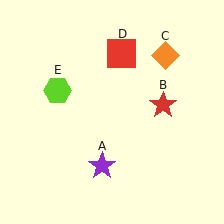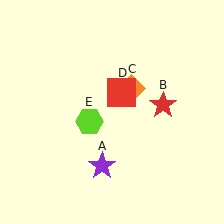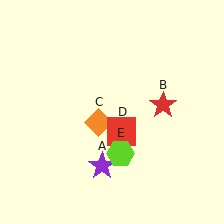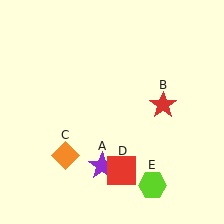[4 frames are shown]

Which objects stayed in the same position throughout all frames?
Purple star (object A) and red star (object B) remained stationary.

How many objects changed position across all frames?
3 objects changed position: orange diamond (object C), red square (object D), lime hexagon (object E).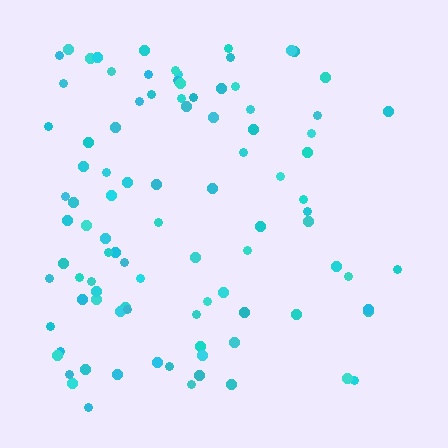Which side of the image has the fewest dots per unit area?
The right.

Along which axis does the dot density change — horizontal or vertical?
Horizontal.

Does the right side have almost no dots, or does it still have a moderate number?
Still a moderate number, just noticeably fewer than the left.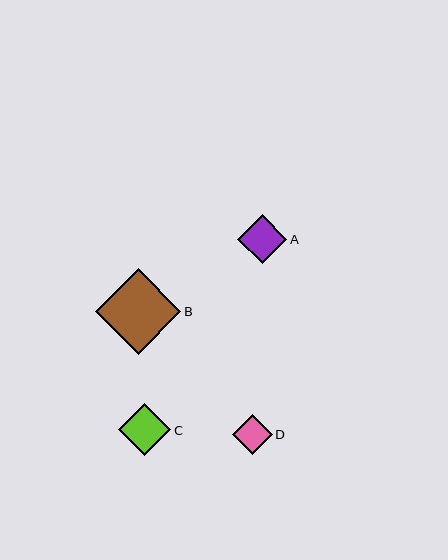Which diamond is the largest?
Diamond B is the largest with a size of approximately 86 pixels.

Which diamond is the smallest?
Diamond D is the smallest with a size of approximately 39 pixels.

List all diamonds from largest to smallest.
From largest to smallest: B, C, A, D.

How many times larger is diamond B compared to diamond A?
Diamond B is approximately 1.7 times the size of diamond A.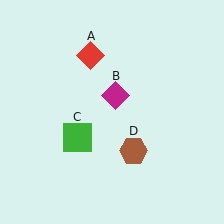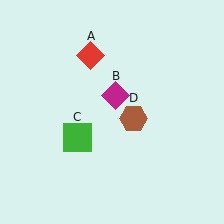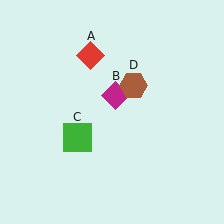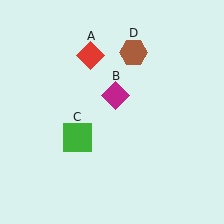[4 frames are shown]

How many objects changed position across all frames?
1 object changed position: brown hexagon (object D).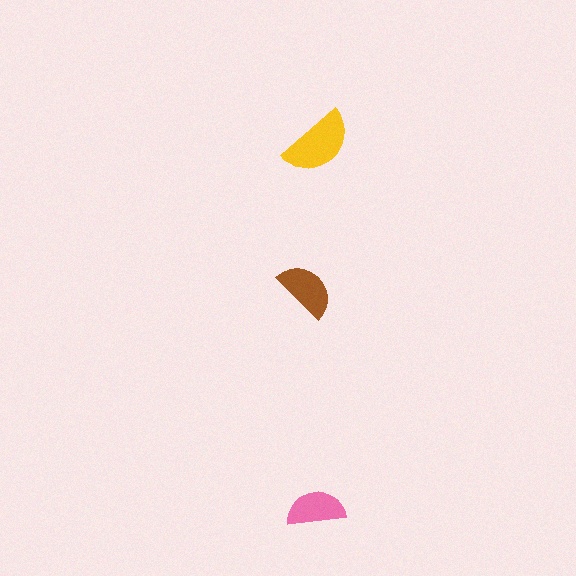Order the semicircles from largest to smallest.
the yellow one, the brown one, the pink one.